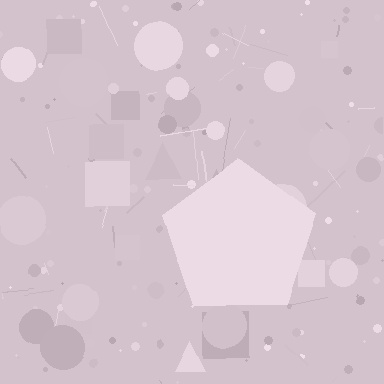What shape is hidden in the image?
A pentagon is hidden in the image.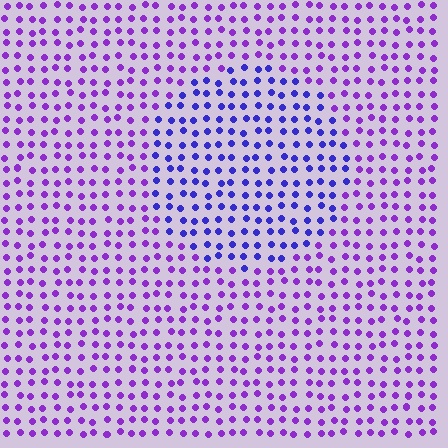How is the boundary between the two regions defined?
The boundary is defined purely by a slight shift in hue (about 34 degrees). Spacing, size, and orientation are identical on both sides.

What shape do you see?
I see a circle.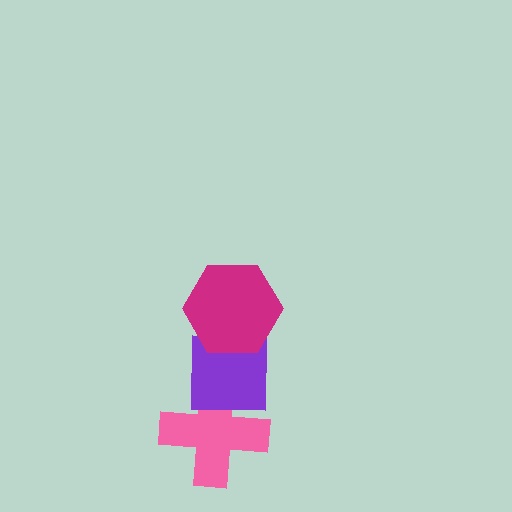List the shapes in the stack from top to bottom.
From top to bottom: the magenta hexagon, the purple square, the pink cross.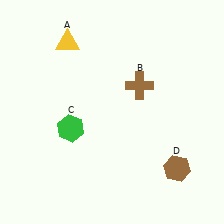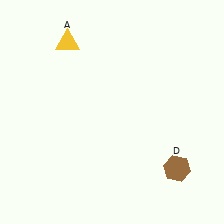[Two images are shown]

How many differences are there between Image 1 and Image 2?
There are 2 differences between the two images.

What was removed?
The green hexagon (C), the brown cross (B) were removed in Image 2.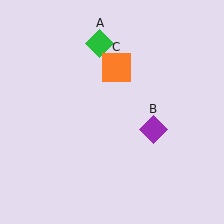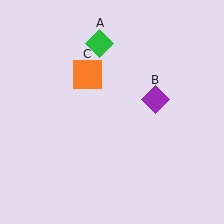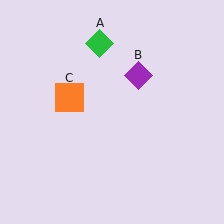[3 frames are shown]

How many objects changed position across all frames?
2 objects changed position: purple diamond (object B), orange square (object C).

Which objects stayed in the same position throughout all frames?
Green diamond (object A) remained stationary.